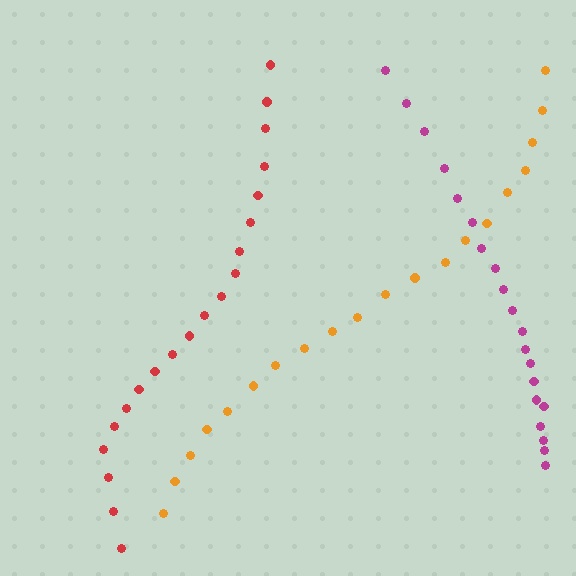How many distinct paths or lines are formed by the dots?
There are 3 distinct paths.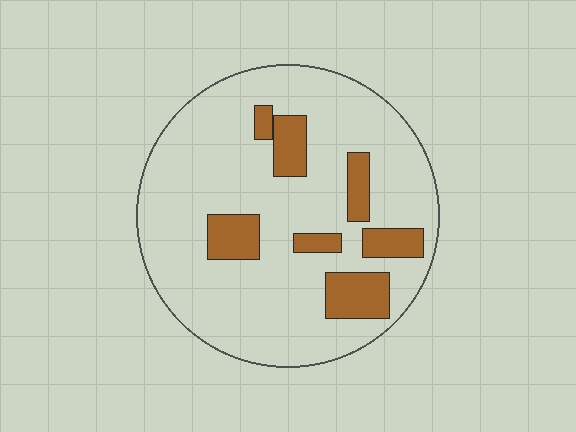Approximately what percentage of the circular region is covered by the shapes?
Approximately 20%.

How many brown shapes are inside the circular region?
7.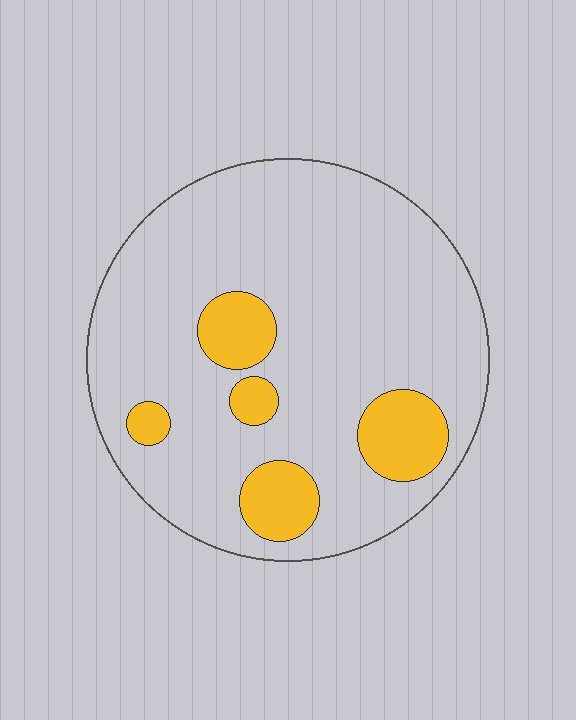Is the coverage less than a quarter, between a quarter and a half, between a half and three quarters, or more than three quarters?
Less than a quarter.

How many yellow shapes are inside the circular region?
5.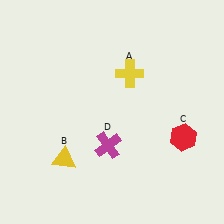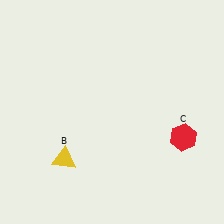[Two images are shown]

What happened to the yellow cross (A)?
The yellow cross (A) was removed in Image 2. It was in the top-right area of Image 1.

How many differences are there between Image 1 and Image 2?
There are 2 differences between the two images.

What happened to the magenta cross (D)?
The magenta cross (D) was removed in Image 2. It was in the bottom-left area of Image 1.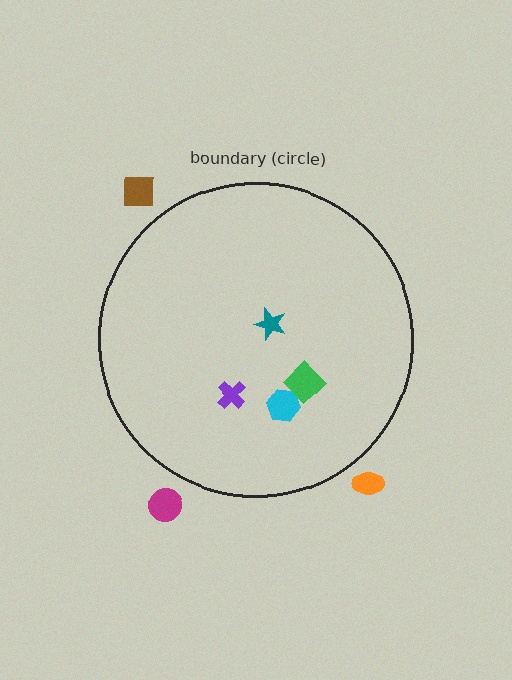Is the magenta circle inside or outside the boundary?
Outside.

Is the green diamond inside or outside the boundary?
Inside.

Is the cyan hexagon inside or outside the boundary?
Inside.